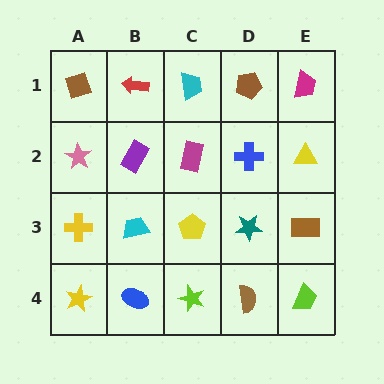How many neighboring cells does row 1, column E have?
2.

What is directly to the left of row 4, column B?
A yellow star.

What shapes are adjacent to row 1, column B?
A purple rectangle (row 2, column B), a brown diamond (row 1, column A), a cyan trapezoid (row 1, column C).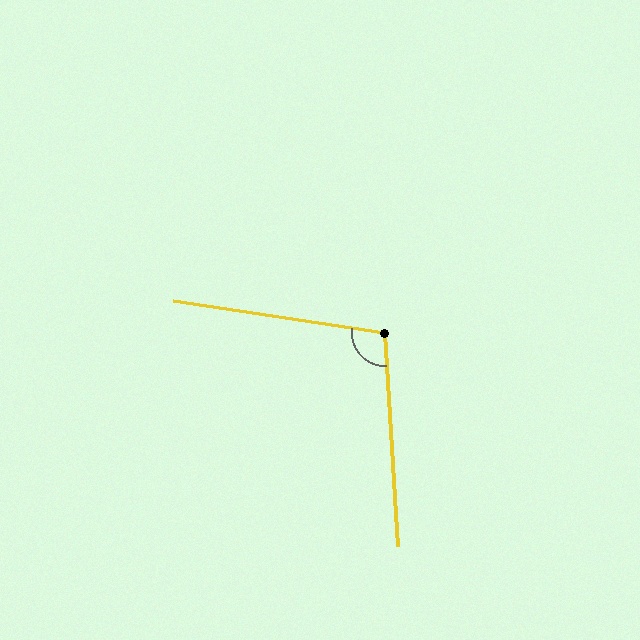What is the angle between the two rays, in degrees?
Approximately 102 degrees.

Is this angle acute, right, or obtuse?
It is obtuse.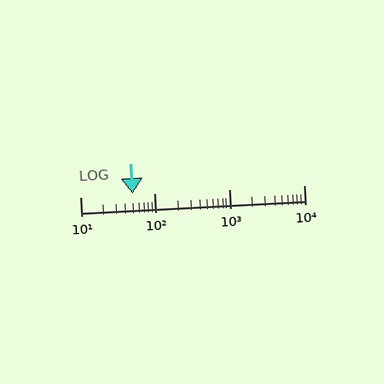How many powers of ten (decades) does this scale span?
The scale spans 3 decades, from 10 to 10000.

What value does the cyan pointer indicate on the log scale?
The pointer indicates approximately 51.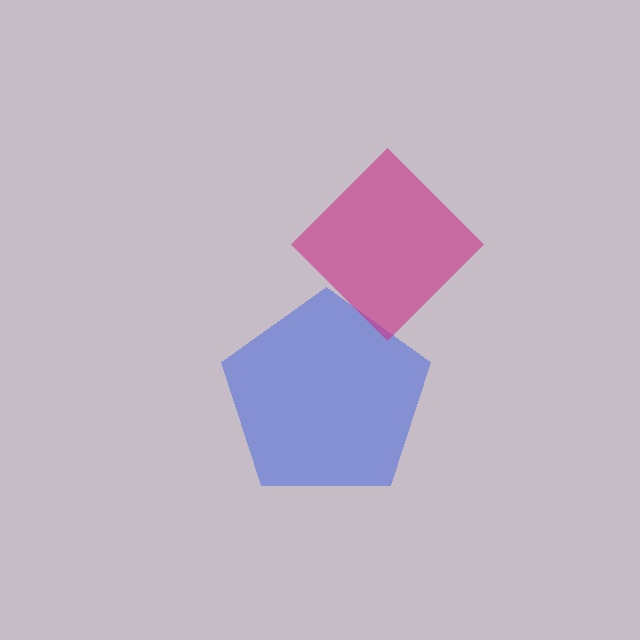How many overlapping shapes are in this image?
There are 2 overlapping shapes in the image.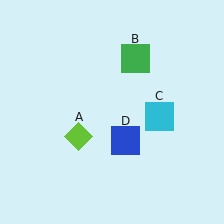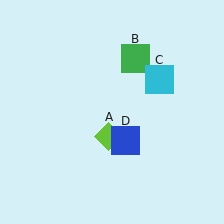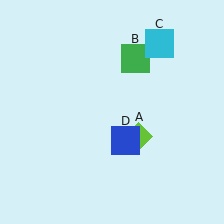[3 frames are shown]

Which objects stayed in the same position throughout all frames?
Green square (object B) and blue square (object D) remained stationary.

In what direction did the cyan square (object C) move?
The cyan square (object C) moved up.